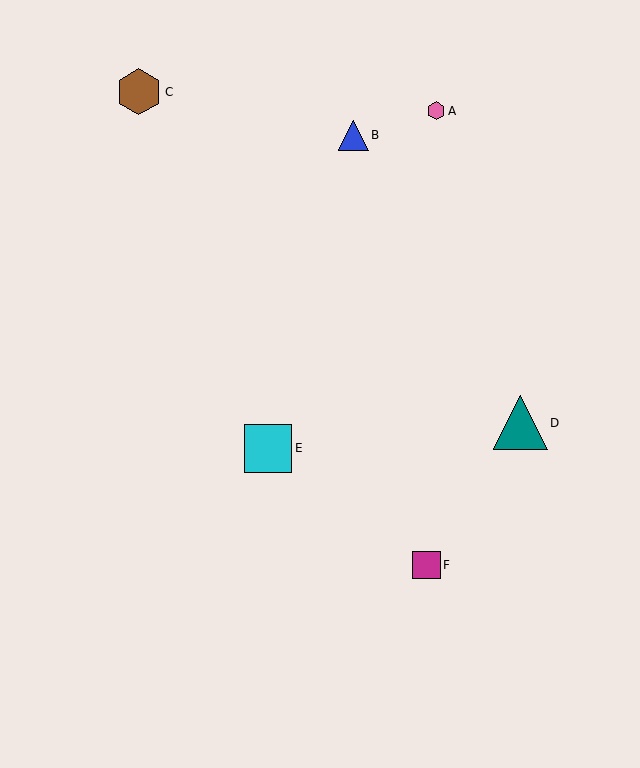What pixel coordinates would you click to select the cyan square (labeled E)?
Click at (268, 448) to select the cyan square E.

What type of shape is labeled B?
Shape B is a blue triangle.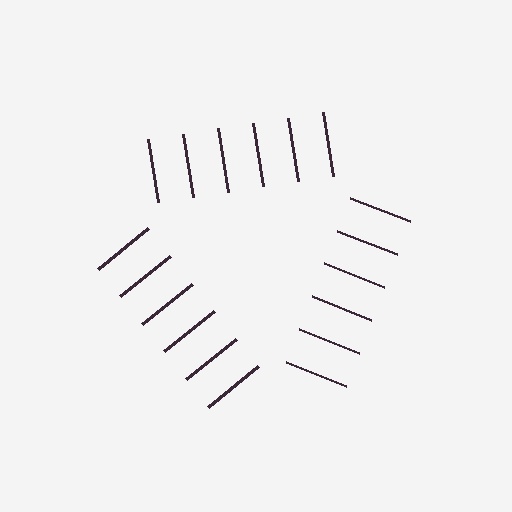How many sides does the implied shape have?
3 sides — the line-ends trace a triangle.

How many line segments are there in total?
18 — 6 along each of the 3 edges.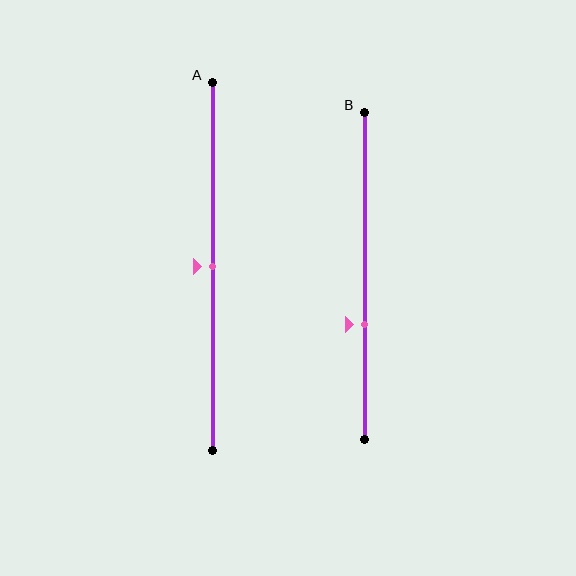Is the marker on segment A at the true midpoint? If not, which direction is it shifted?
Yes, the marker on segment A is at the true midpoint.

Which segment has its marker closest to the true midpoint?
Segment A has its marker closest to the true midpoint.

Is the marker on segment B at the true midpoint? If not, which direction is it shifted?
No, the marker on segment B is shifted downward by about 15% of the segment length.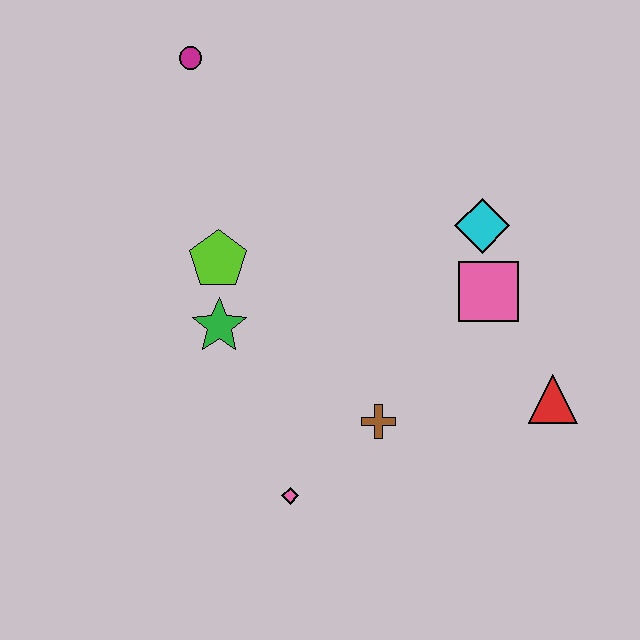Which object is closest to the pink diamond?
The brown cross is closest to the pink diamond.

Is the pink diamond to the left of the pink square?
Yes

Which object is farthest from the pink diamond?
The magenta circle is farthest from the pink diamond.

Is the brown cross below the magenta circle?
Yes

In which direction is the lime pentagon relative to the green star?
The lime pentagon is above the green star.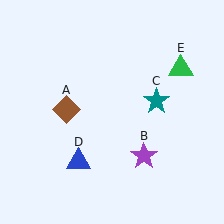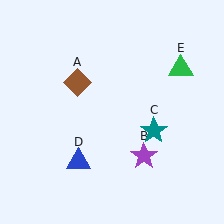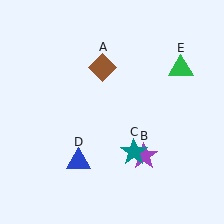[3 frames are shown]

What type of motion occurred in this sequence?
The brown diamond (object A), teal star (object C) rotated clockwise around the center of the scene.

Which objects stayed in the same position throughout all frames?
Purple star (object B) and blue triangle (object D) and green triangle (object E) remained stationary.